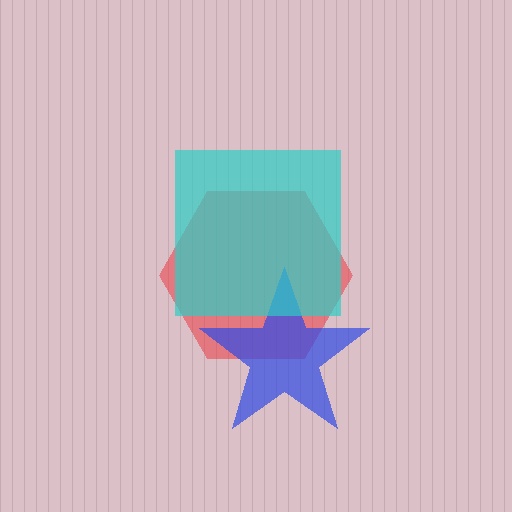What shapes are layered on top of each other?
The layered shapes are: a red hexagon, a blue star, a cyan square.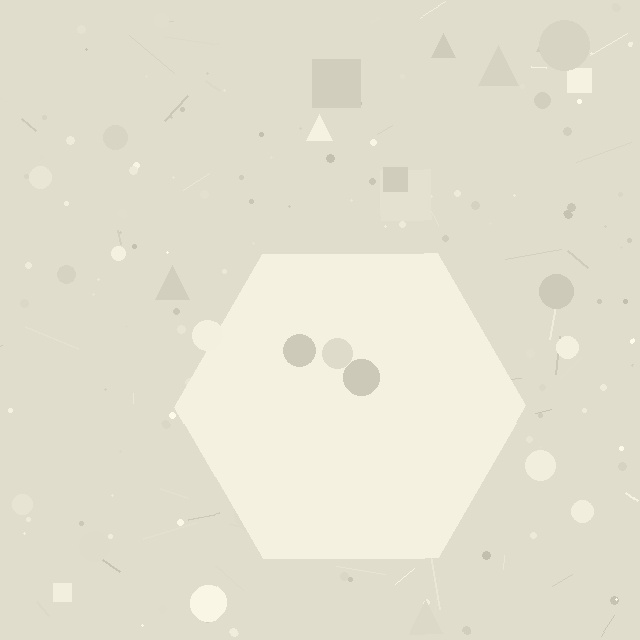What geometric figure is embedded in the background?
A hexagon is embedded in the background.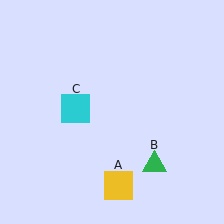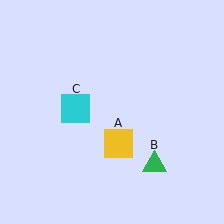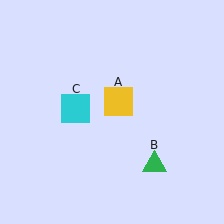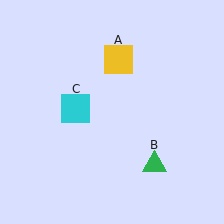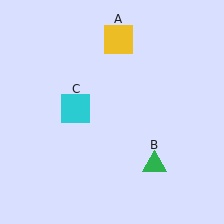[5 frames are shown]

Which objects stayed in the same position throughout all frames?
Green triangle (object B) and cyan square (object C) remained stationary.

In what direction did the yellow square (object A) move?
The yellow square (object A) moved up.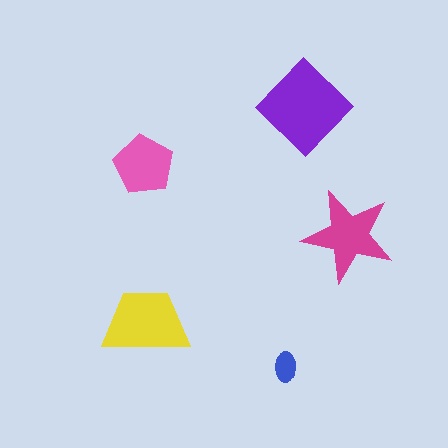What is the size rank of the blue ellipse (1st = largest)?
5th.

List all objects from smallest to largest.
The blue ellipse, the pink pentagon, the magenta star, the yellow trapezoid, the purple diamond.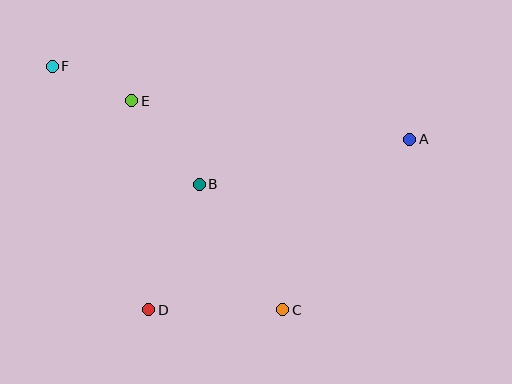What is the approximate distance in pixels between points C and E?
The distance between C and E is approximately 258 pixels.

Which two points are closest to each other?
Points E and F are closest to each other.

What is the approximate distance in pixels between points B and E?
The distance between B and E is approximately 107 pixels.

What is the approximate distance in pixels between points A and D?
The distance between A and D is approximately 312 pixels.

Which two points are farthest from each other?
Points A and F are farthest from each other.